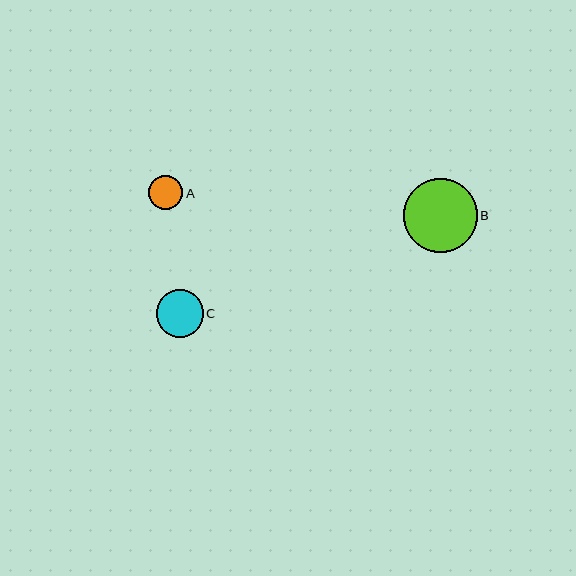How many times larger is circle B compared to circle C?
Circle B is approximately 1.6 times the size of circle C.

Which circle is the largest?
Circle B is the largest with a size of approximately 74 pixels.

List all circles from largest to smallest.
From largest to smallest: B, C, A.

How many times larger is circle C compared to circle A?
Circle C is approximately 1.4 times the size of circle A.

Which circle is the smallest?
Circle A is the smallest with a size of approximately 34 pixels.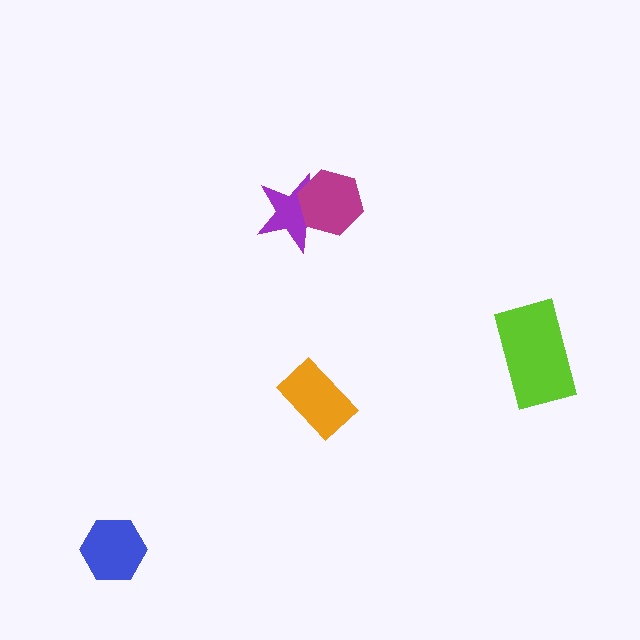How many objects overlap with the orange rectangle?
0 objects overlap with the orange rectangle.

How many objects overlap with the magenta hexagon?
1 object overlaps with the magenta hexagon.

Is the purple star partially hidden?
Yes, it is partially covered by another shape.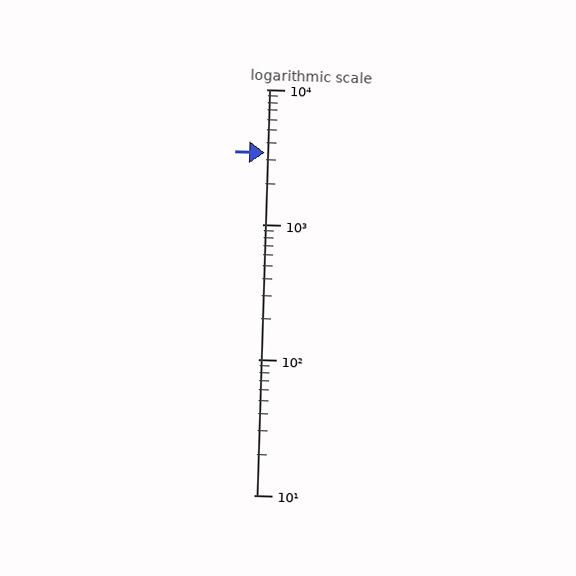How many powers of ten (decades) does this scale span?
The scale spans 3 decades, from 10 to 10000.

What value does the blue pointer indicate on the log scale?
The pointer indicates approximately 3400.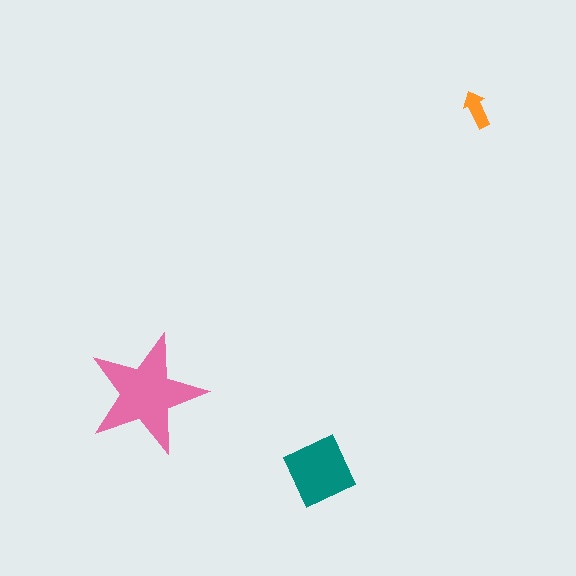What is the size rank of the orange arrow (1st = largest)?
3rd.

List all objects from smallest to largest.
The orange arrow, the teal square, the pink star.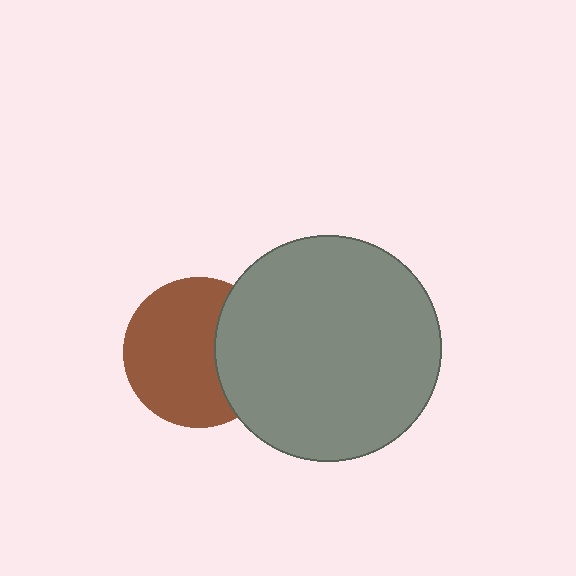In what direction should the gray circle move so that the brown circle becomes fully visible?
The gray circle should move right. That is the shortest direction to clear the overlap and leave the brown circle fully visible.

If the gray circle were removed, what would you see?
You would see the complete brown circle.